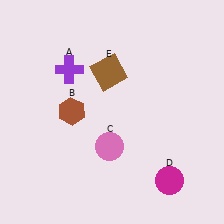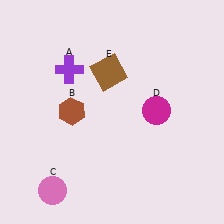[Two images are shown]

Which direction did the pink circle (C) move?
The pink circle (C) moved left.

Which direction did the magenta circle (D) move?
The magenta circle (D) moved up.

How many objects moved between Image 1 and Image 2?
2 objects moved between the two images.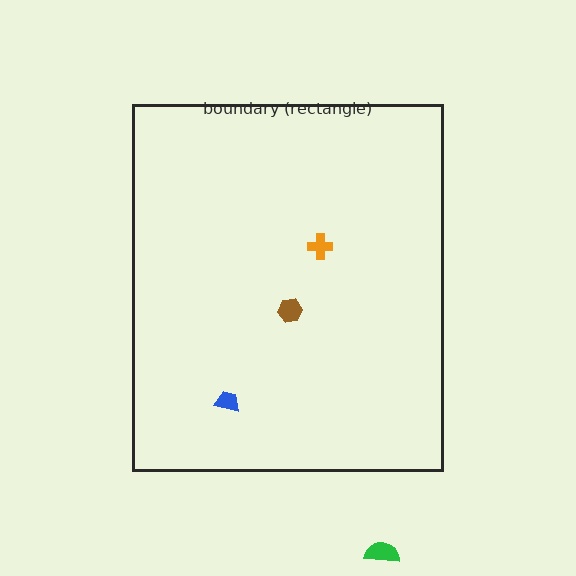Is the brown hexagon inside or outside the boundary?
Inside.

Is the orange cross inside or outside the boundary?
Inside.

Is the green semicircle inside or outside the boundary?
Outside.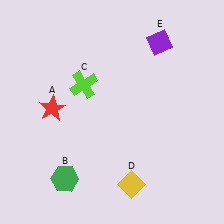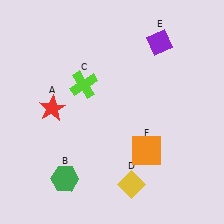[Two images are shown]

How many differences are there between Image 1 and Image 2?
There is 1 difference between the two images.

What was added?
An orange square (F) was added in Image 2.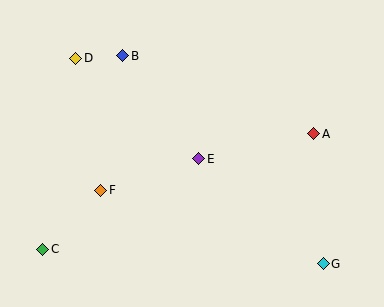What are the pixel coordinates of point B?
Point B is at (123, 56).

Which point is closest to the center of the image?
Point E at (199, 159) is closest to the center.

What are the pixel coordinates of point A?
Point A is at (314, 134).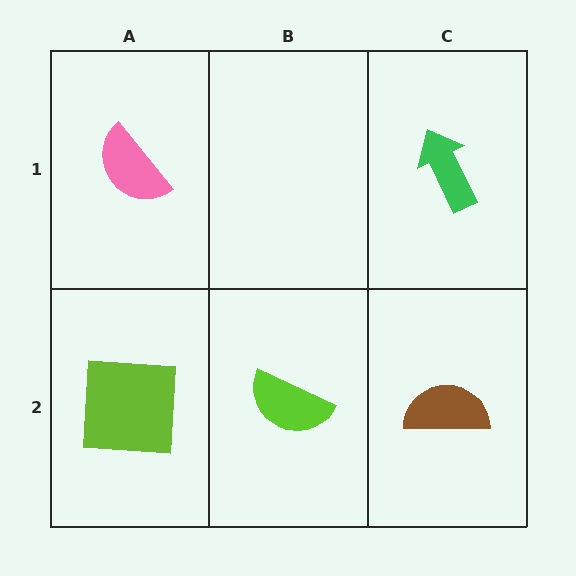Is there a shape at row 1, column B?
No, that cell is empty.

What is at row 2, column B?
A lime semicircle.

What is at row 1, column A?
A pink semicircle.